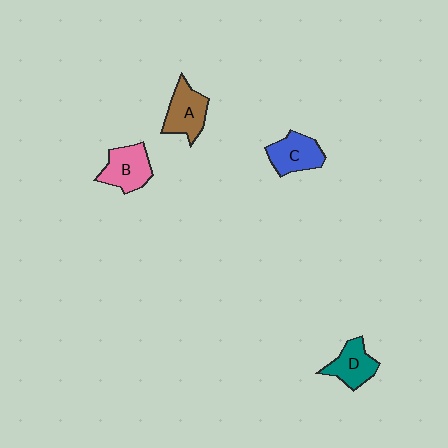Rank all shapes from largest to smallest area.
From largest to smallest: B (pink), A (brown), C (blue), D (teal).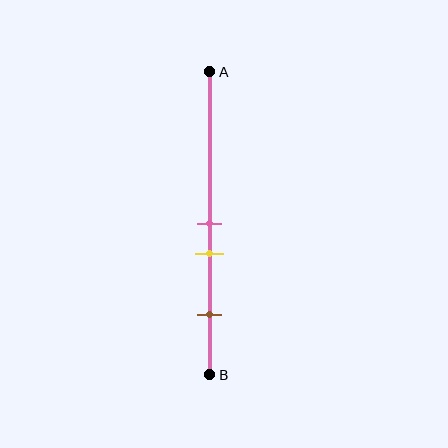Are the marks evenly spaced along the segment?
No, the marks are not evenly spaced.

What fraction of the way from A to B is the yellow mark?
The yellow mark is approximately 60% (0.6) of the way from A to B.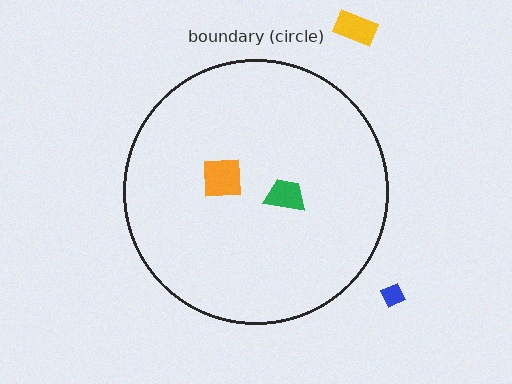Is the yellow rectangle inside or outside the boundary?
Outside.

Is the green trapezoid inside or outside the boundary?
Inside.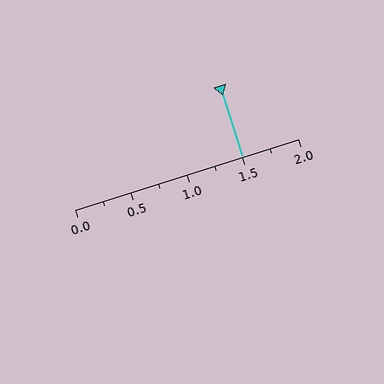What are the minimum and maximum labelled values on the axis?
The axis runs from 0.0 to 2.0.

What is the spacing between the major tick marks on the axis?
The major ticks are spaced 0.5 apart.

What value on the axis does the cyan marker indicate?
The marker indicates approximately 1.5.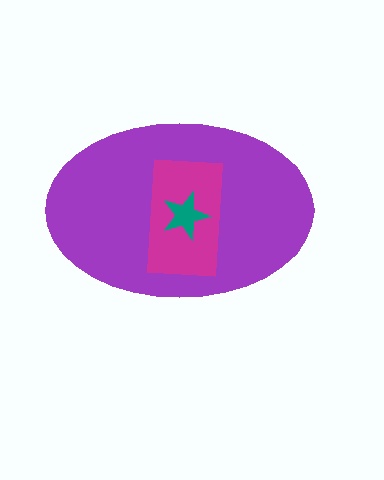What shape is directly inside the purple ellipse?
The magenta rectangle.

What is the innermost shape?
The teal star.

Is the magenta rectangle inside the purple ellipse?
Yes.